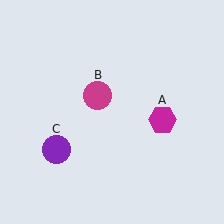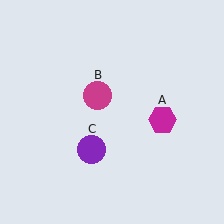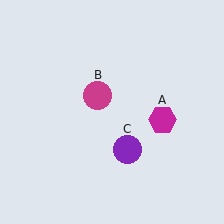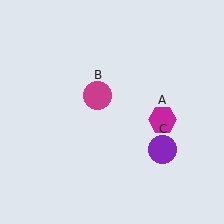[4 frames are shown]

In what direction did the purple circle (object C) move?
The purple circle (object C) moved right.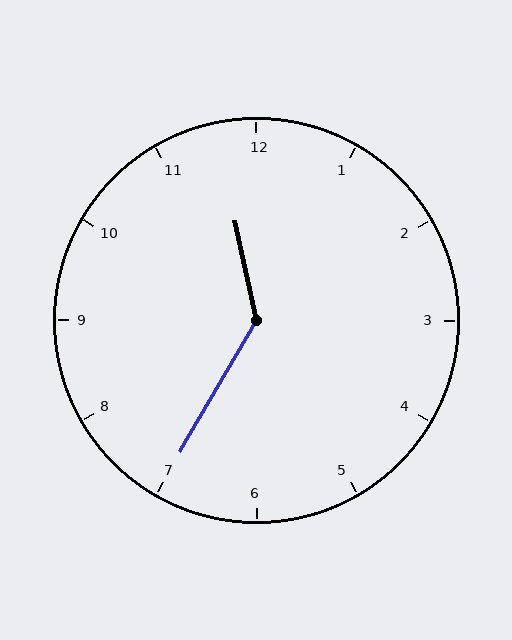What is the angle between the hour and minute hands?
Approximately 138 degrees.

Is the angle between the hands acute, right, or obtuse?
It is obtuse.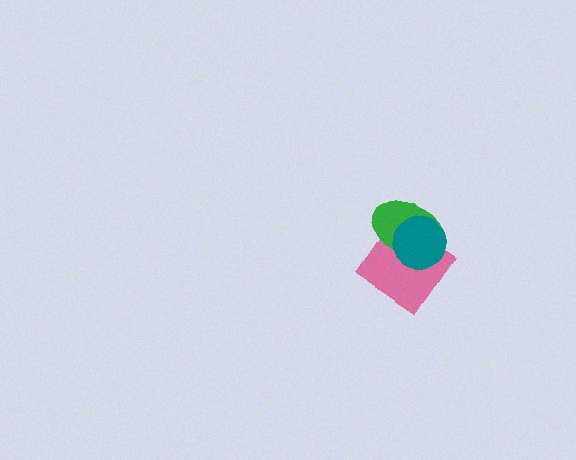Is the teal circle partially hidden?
No, no other shape covers it.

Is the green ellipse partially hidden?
Yes, it is partially covered by another shape.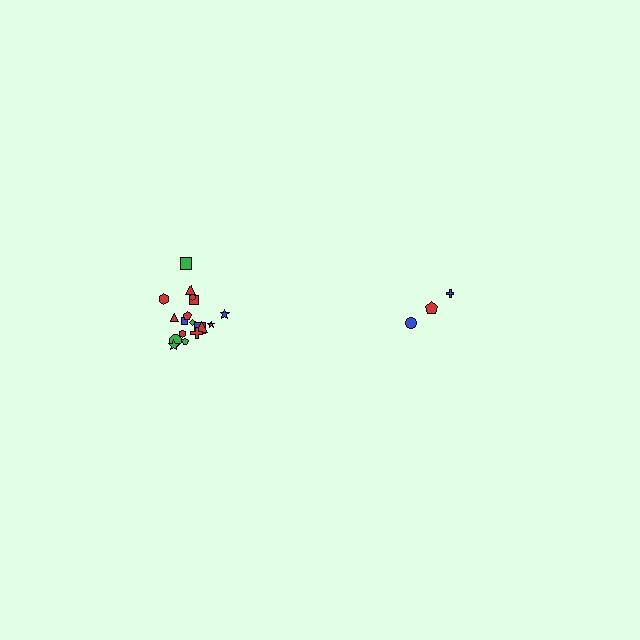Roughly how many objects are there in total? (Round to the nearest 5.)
Roughly 20 objects in total.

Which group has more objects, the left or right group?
The left group.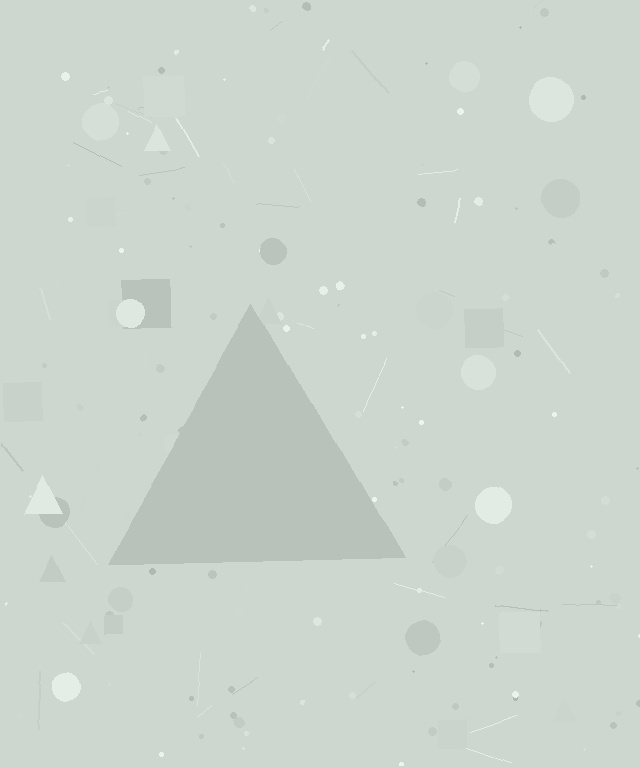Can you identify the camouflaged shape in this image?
The camouflaged shape is a triangle.